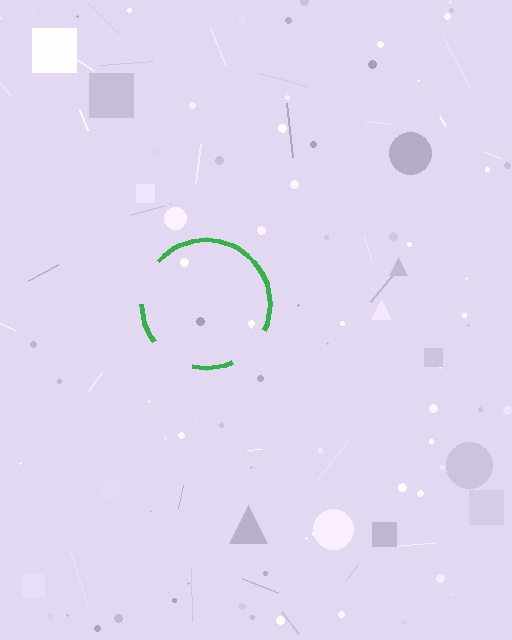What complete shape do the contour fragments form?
The contour fragments form a circle.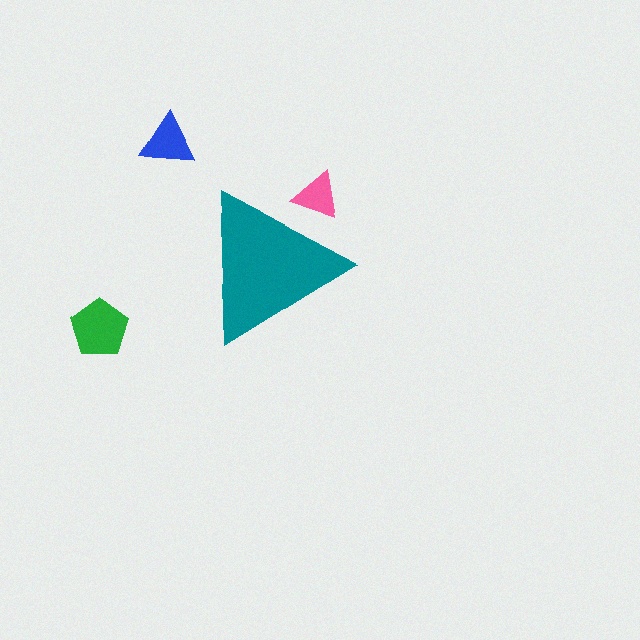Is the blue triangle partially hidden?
No, the blue triangle is fully visible.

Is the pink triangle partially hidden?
Yes, the pink triangle is partially hidden behind the teal triangle.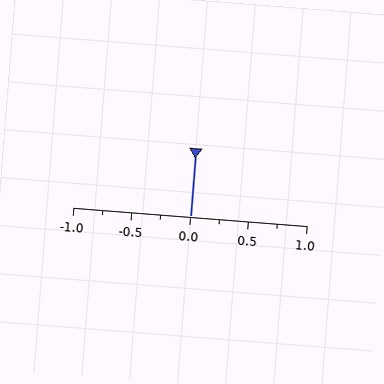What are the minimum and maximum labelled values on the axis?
The axis runs from -1.0 to 1.0.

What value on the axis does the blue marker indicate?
The marker indicates approximately 0.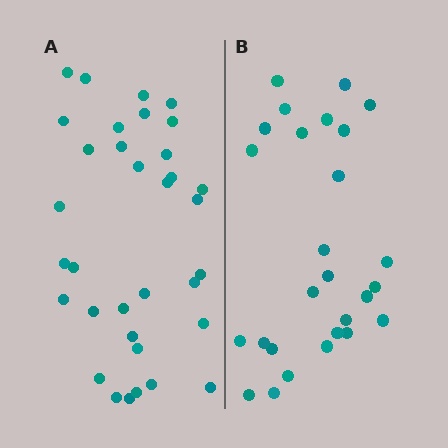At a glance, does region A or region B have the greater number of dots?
Region A (the left region) has more dots.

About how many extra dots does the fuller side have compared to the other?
Region A has roughly 8 or so more dots than region B.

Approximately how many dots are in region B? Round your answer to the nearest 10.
About 30 dots. (The exact count is 27, which rounds to 30.)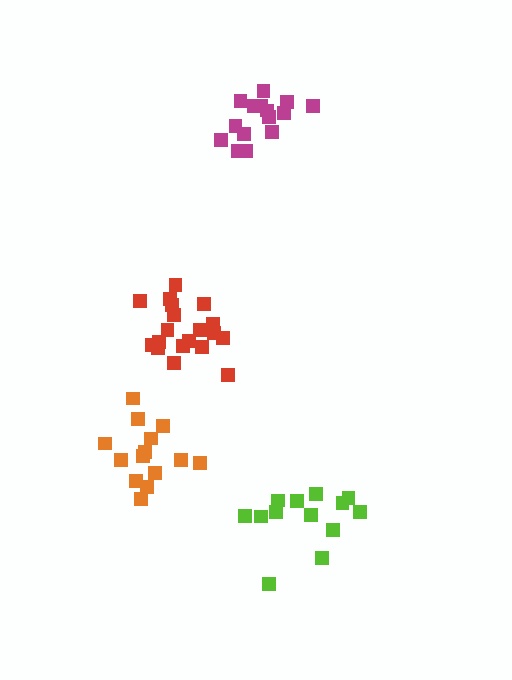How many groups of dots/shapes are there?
There are 4 groups.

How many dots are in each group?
Group 1: 15 dots, Group 2: 19 dots, Group 3: 14 dots, Group 4: 13 dots (61 total).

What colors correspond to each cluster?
The clusters are colored: magenta, red, orange, lime.